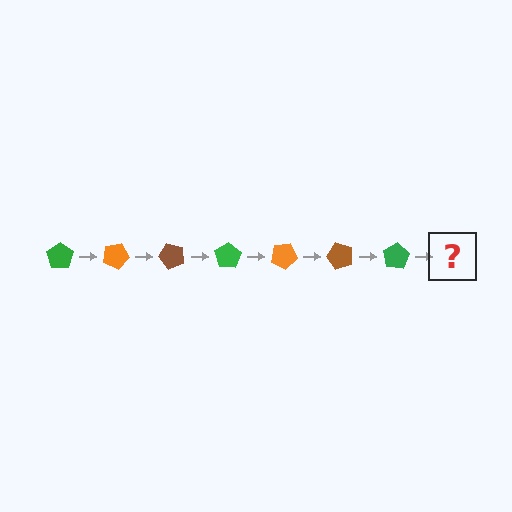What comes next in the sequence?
The next element should be an orange pentagon, rotated 175 degrees from the start.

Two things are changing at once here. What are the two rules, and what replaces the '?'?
The two rules are that it rotates 25 degrees each step and the color cycles through green, orange, and brown. The '?' should be an orange pentagon, rotated 175 degrees from the start.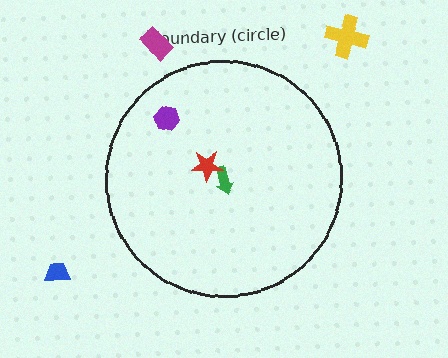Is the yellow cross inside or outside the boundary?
Outside.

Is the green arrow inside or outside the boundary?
Inside.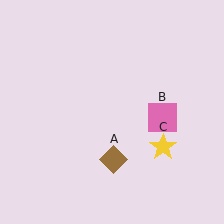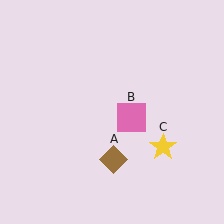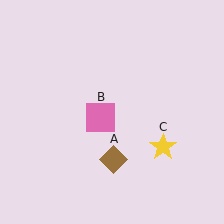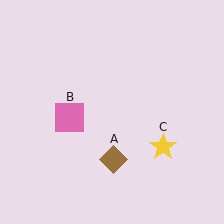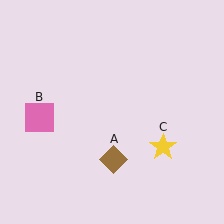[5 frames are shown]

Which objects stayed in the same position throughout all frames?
Brown diamond (object A) and yellow star (object C) remained stationary.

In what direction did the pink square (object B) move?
The pink square (object B) moved left.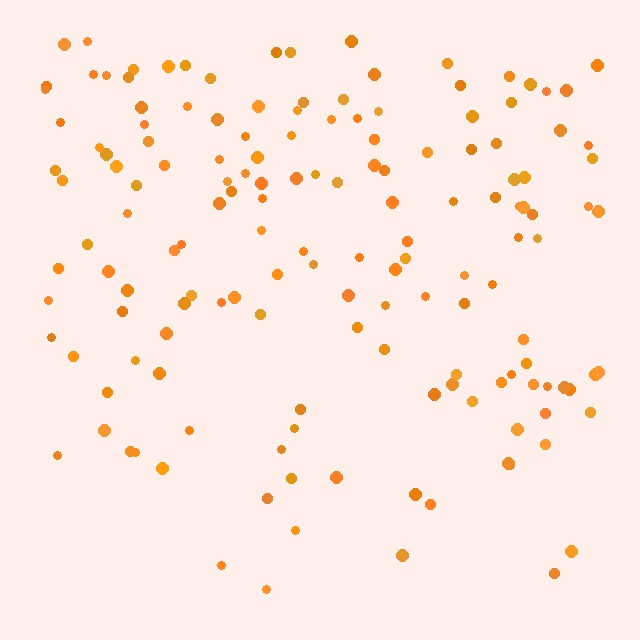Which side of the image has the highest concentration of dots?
The top.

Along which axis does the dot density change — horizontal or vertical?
Vertical.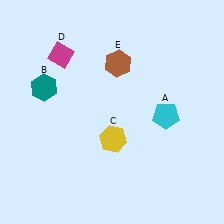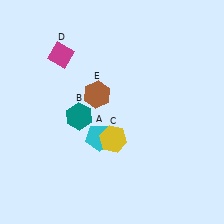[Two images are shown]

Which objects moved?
The objects that moved are: the cyan pentagon (A), the teal hexagon (B), the brown hexagon (E).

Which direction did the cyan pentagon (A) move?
The cyan pentagon (A) moved left.